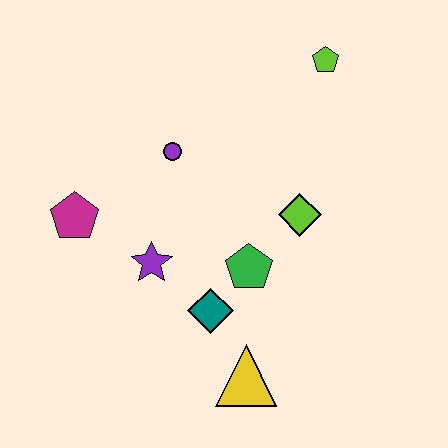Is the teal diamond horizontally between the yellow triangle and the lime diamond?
No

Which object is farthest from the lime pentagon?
The yellow triangle is farthest from the lime pentagon.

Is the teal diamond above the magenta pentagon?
No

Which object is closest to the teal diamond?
The green pentagon is closest to the teal diamond.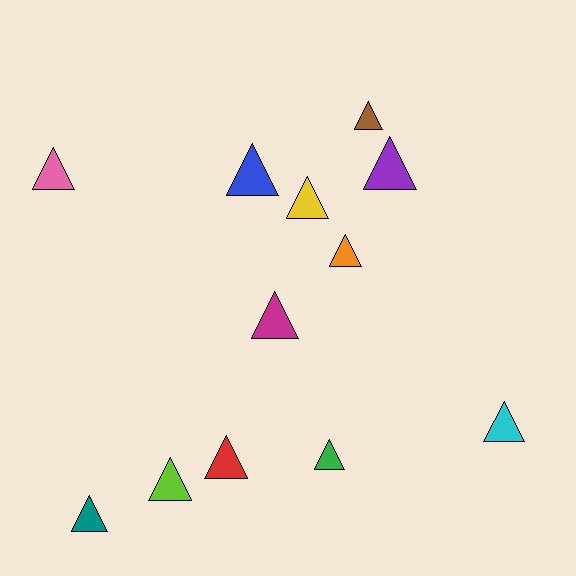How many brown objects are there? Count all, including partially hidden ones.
There is 1 brown object.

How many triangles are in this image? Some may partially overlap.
There are 12 triangles.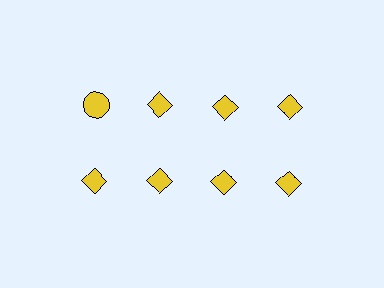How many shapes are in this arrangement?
There are 8 shapes arranged in a grid pattern.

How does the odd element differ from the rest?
It has a different shape: circle instead of diamond.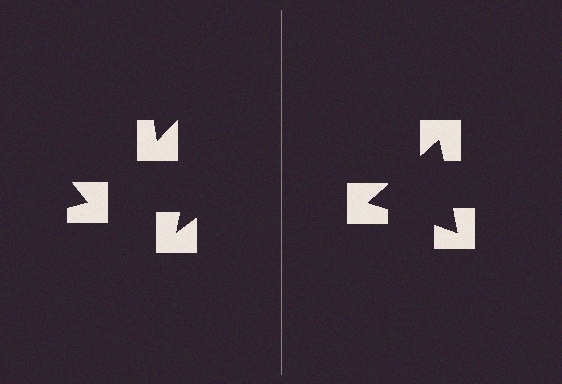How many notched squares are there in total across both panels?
6 — 3 on each side.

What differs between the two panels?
The notched squares are positioned identically on both sides; only the wedge orientations differ. On the right they align to a triangle; on the left they are misaligned.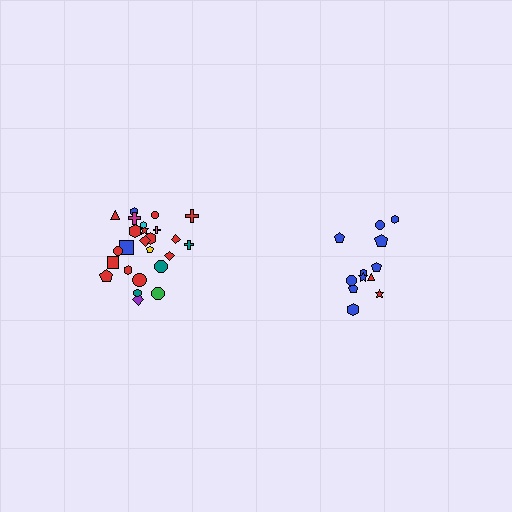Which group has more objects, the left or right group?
The left group.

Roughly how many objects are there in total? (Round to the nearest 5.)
Roughly 35 objects in total.